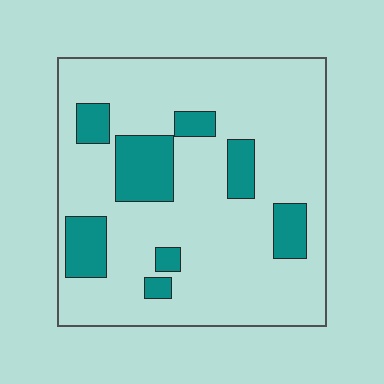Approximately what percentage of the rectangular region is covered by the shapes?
Approximately 20%.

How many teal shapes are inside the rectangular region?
8.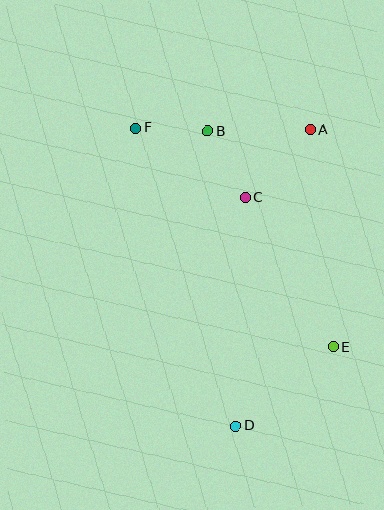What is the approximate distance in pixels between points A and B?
The distance between A and B is approximately 103 pixels.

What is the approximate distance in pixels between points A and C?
The distance between A and C is approximately 94 pixels.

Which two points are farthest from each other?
Points D and F are farthest from each other.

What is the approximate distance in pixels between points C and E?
The distance between C and E is approximately 174 pixels.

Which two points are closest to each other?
Points B and F are closest to each other.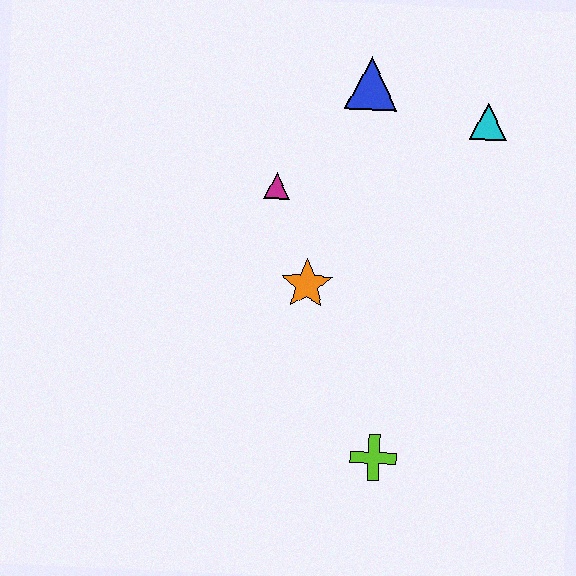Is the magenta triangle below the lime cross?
No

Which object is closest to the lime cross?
The orange star is closest to the lime cross.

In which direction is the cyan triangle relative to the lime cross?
The cyan triangle is above the lime cross.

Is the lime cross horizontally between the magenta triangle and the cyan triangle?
Yes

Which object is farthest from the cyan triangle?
The lime cross is farthest from the cyan triangle.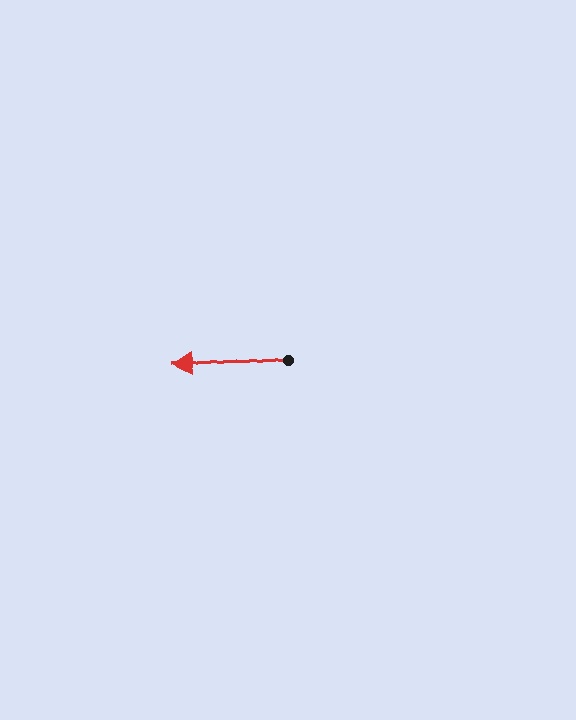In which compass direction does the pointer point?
West.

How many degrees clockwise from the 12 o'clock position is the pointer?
Approximately 265 degrees.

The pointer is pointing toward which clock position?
Roughly 9 o'clock.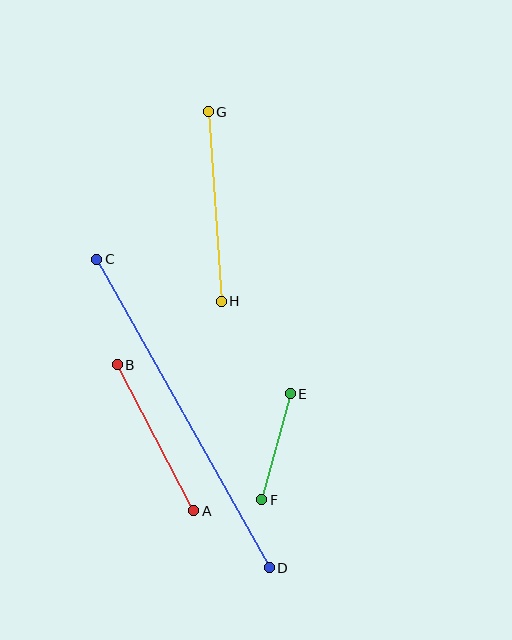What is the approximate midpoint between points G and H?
The midpoint is at approximately (215, 207) pixels.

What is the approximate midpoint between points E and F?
The midpoint is at approximately (276, 447) pixels.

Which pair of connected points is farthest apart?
Points C and D are farthest apart.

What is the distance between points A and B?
The distance is approximately 165 pixels.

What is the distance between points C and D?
The distance is approximately 354 pixels.